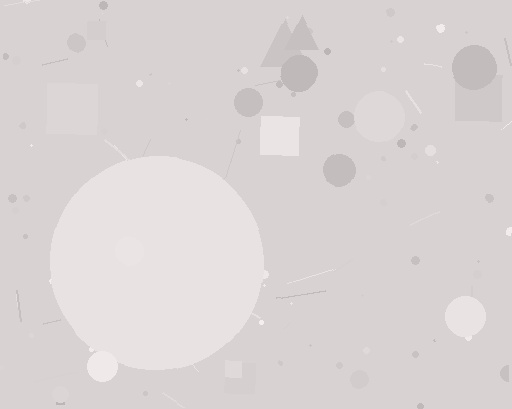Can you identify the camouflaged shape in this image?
The camouflaged shape is a circle.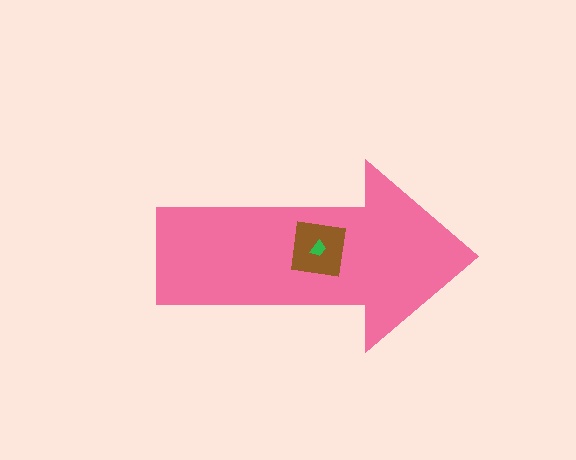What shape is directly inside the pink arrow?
The brown square.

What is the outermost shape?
The pink arrow.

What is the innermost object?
The green trapezoid.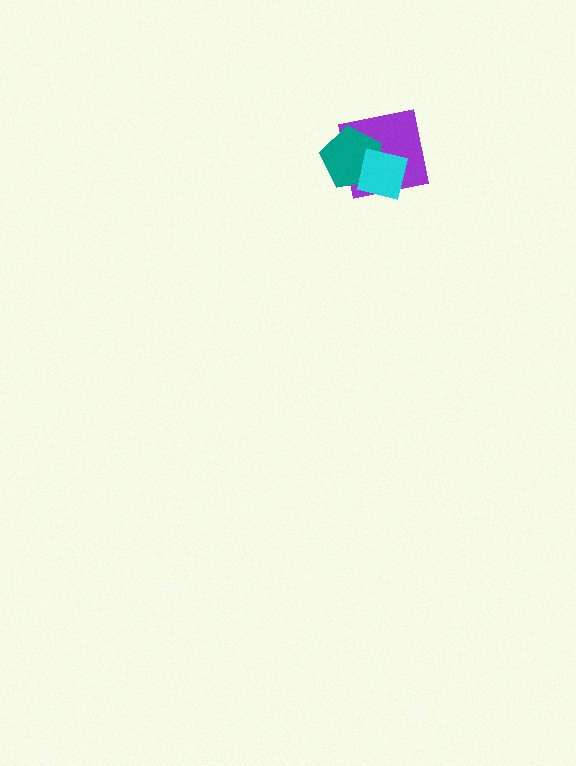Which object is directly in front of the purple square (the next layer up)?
The teal pentagon is directly in front of the purple square.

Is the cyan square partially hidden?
No, no other shape covers it.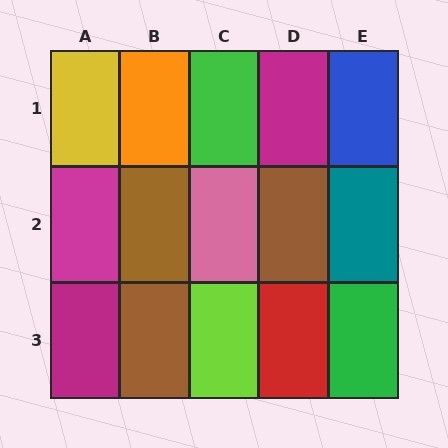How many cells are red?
1 cell is red.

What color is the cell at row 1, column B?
Orange.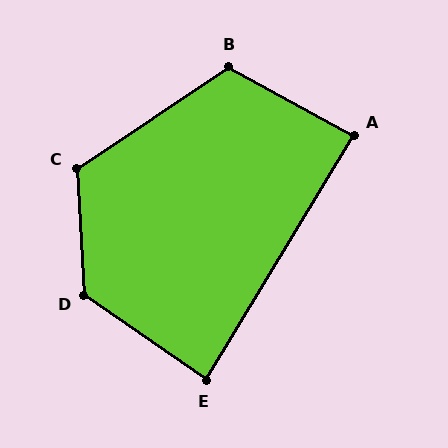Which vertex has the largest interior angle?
D, at approximately 128 degrees.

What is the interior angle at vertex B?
Approximately 118 degrees (obtuse).